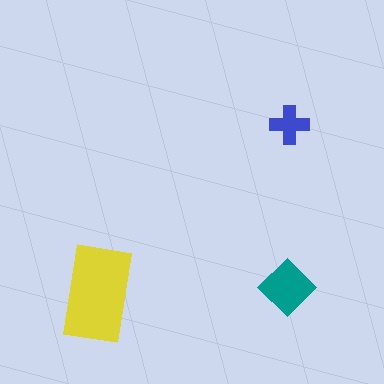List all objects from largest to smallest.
The yellow rectangle, the teal diamond, the blue cross.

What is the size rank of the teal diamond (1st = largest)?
2nd.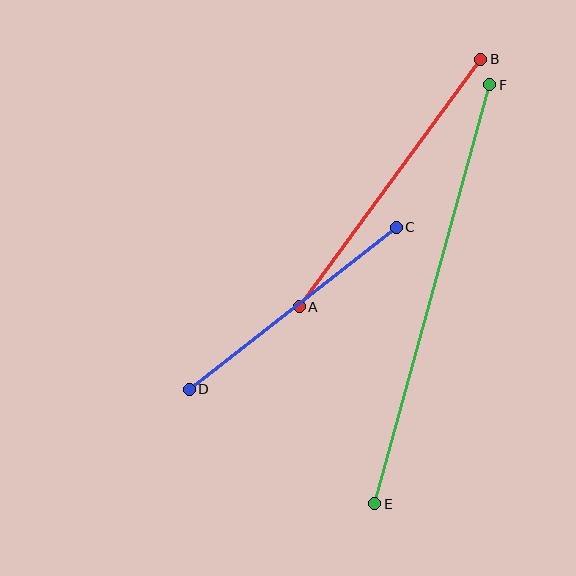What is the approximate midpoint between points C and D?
The midpoint is at approximately (293, 308) pixels.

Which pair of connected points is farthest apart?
Points E and F are farthest apart.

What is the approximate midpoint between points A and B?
The midpoint is at approximately (390, 183) pixels.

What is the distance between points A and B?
The distance is approximately 307 pixels.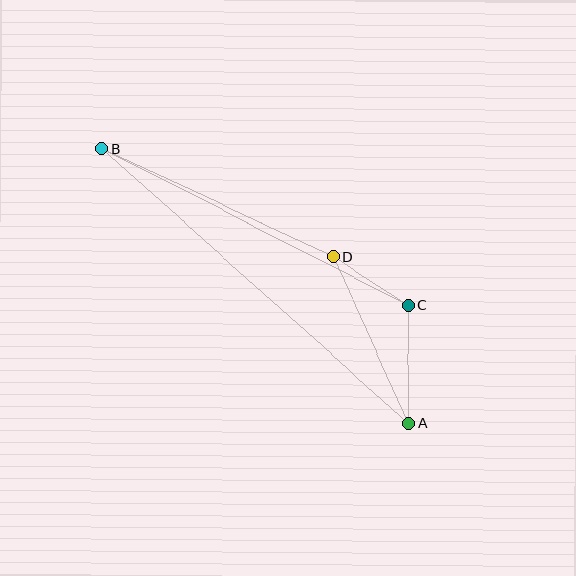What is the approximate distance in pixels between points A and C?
The distance between A and C is approximately 118 pixels.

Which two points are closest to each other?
Points C and D are closest to each other.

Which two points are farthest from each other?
Points A and B are farthest from each other.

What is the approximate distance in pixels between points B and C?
The distance between B and C is approximately 344 pixels.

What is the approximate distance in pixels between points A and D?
The distance between A and D is approximately 183 pixels.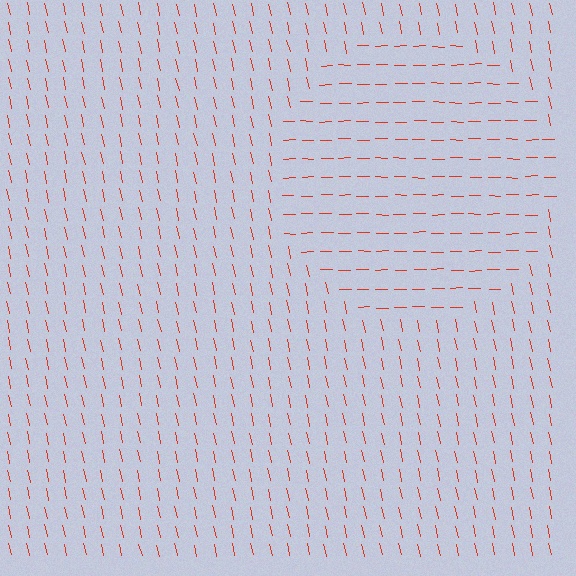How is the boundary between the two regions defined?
The boundary is defined purely by a change in line orientation (approximately 78 degrees difference). All lines are the same color and thickness.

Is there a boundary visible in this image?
Yes, there is a texture boundary formed by a change in line orientation.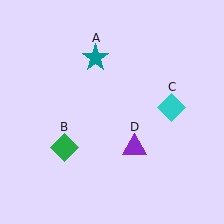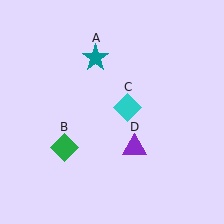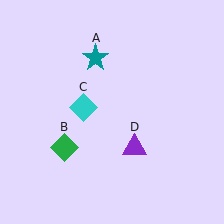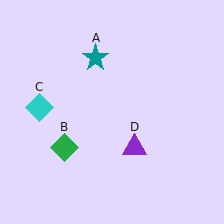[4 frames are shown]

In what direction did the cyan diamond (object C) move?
The cyan diamond (object C) moved left.